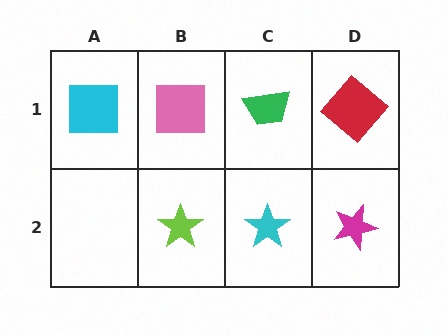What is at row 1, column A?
A cyan square.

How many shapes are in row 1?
4 shapes.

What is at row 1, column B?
A pink square.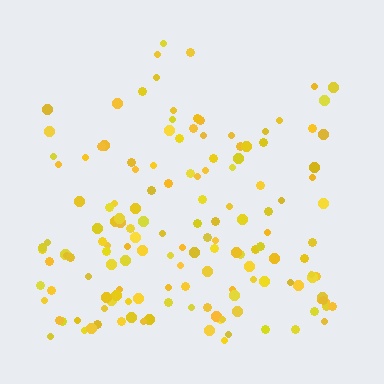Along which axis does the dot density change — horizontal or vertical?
Vertical.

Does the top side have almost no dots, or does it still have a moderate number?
Still a moderate number, just noticeably fewer than the bottom.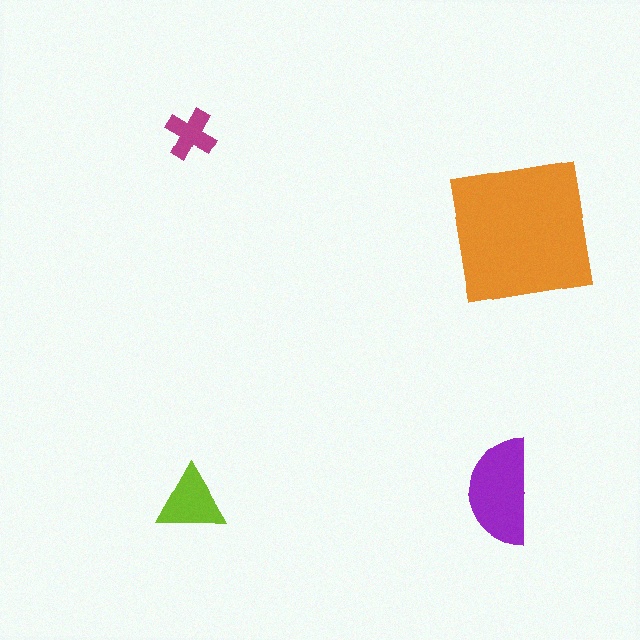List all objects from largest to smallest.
The orange square, the purple semicircle, the lime triangle, the magenta cross.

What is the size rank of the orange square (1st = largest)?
1st.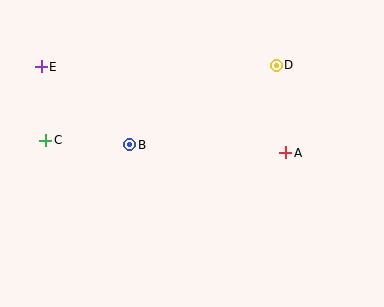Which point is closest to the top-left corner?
Point E is closest to the top-left corner.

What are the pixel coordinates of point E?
Point E is at (41, 67).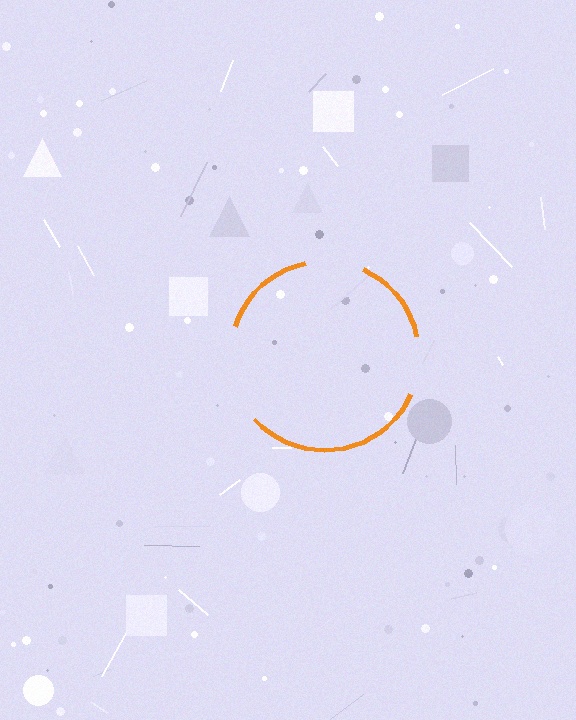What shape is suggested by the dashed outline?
The dashed outline suggests a circle.